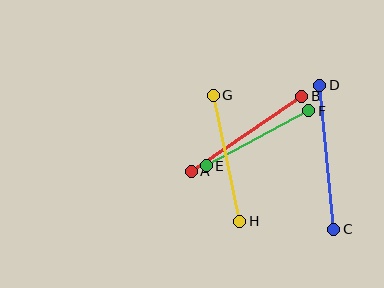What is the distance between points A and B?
The distance is approximately 134 pixels.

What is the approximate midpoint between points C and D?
The midpoint is at approximately (327, 157) pixels.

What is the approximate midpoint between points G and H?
The midpoint is at approximately (226, 158) pixels.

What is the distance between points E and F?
The distance is approximately 116 pixels.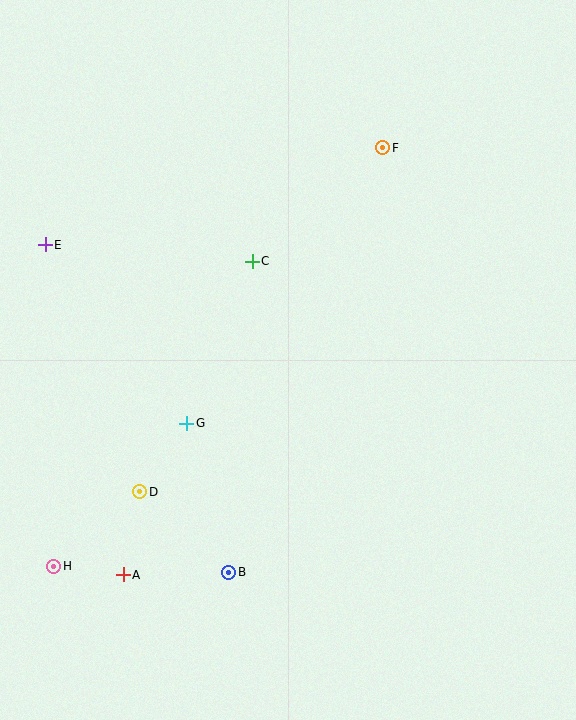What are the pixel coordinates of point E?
Point E is at (45, 245).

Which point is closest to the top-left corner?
Point E is closest to the top-left corner.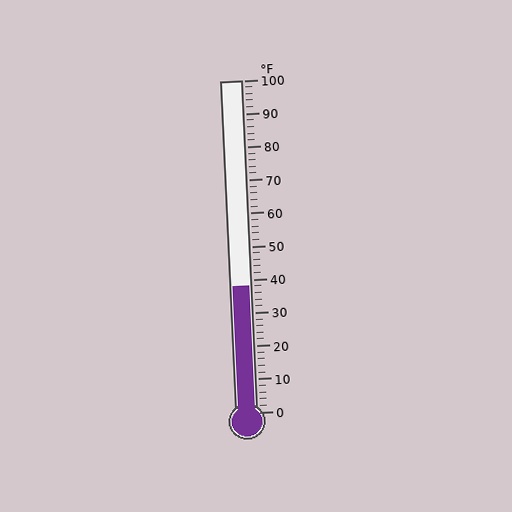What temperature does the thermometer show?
The thermometer shows approximately 38°F.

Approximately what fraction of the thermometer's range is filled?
The thermometer is filled to approximately 40% of its range.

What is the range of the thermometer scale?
The thermometer scale ranges from 0°F to 100°F.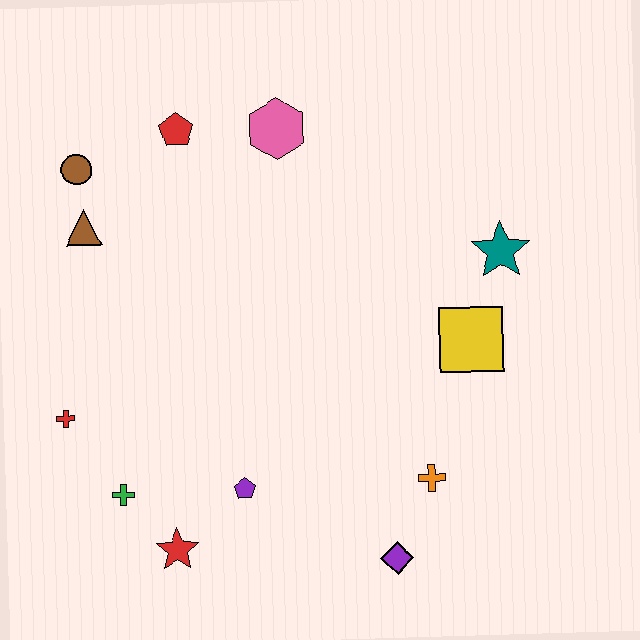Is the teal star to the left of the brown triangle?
No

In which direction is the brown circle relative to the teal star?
The brown circle is to the left of the teal star.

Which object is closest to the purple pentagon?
The red star is closest to the purple pentagon.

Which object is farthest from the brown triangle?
The purple diamond is farthest from the brown triangle.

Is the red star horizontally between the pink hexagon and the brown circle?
Yes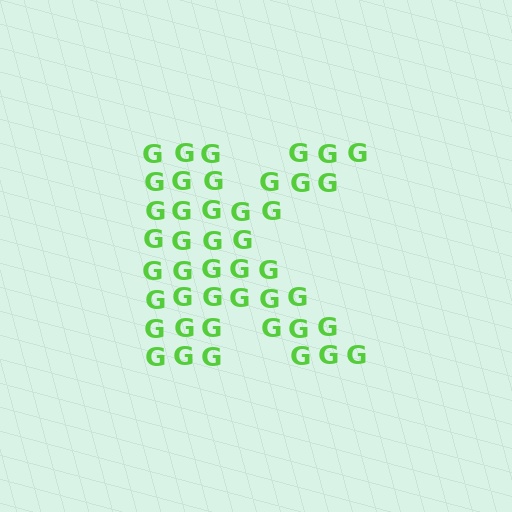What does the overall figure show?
The overall figure shows the letter K.